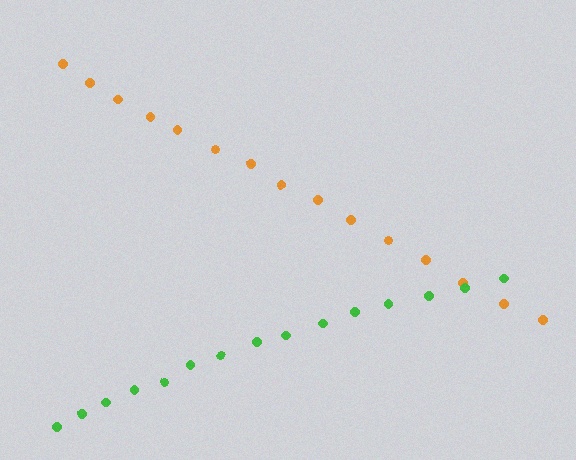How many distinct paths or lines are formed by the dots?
There are 2 distinct paths.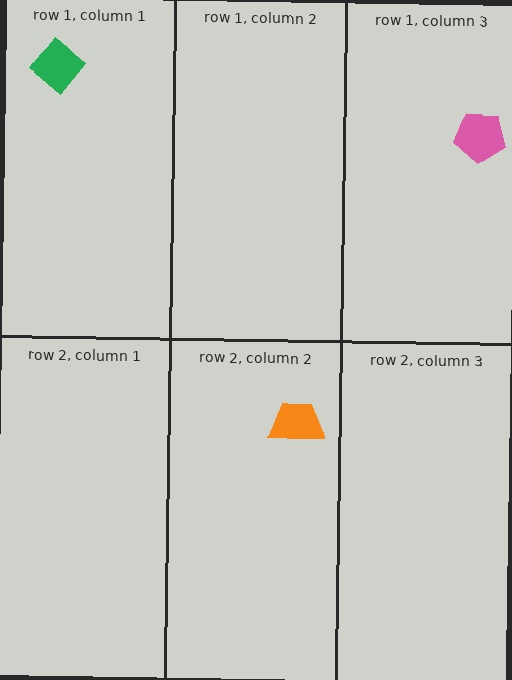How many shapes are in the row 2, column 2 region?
1.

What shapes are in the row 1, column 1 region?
The green diamond.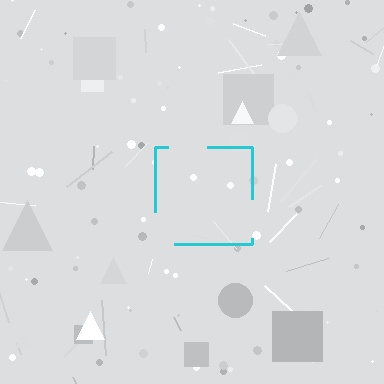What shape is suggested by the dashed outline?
The dashed outline suggests a square.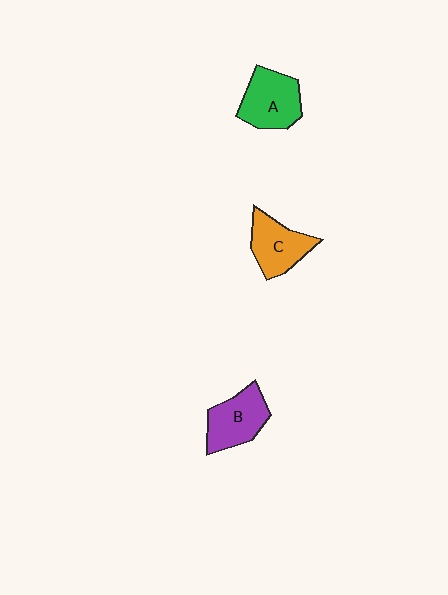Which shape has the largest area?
Shape A (green).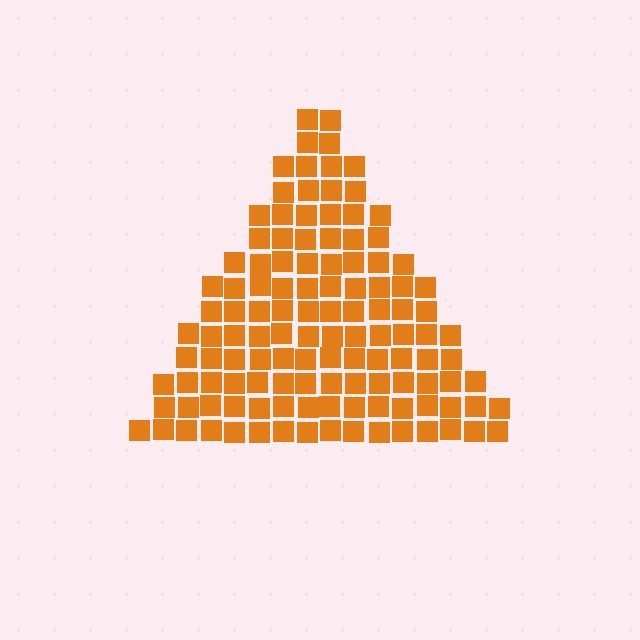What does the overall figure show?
The overall figure shows a triangle.